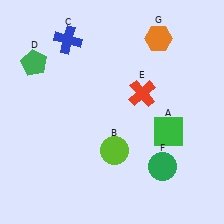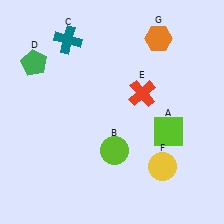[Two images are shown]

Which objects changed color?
A changed from green to lime. C changed from blue to teal. F changed from green to yellow.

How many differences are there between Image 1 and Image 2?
There are 3 differences between the two images.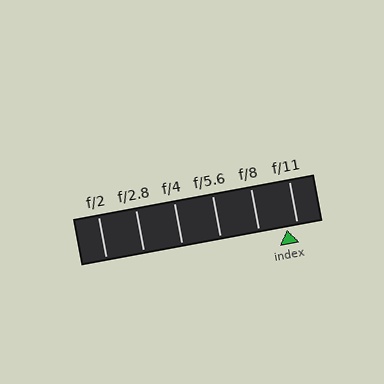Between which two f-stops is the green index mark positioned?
The index mark is between f/8 and f/11.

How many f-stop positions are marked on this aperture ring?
There are 6 f-stop positions marked.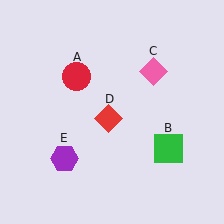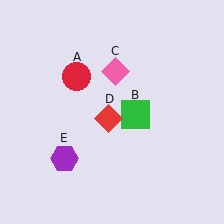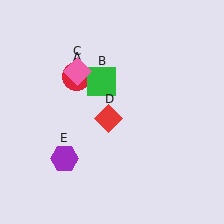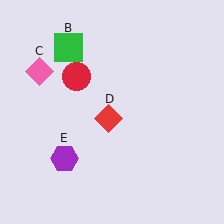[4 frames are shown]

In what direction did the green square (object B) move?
The green square (object B) moved up and to the left.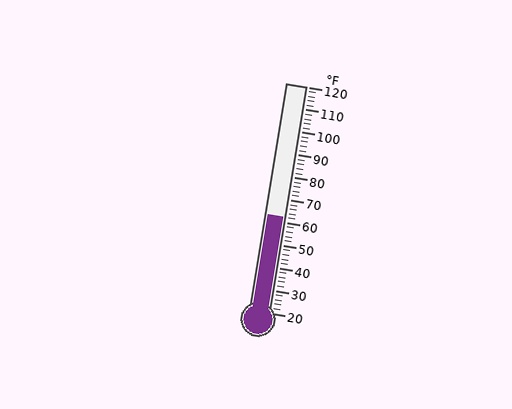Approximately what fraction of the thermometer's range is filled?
The thermometer is filled to approximately 40% of its range.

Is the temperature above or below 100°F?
The temperature is below 100°F.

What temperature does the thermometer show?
The thermometer shows approximately 62°F.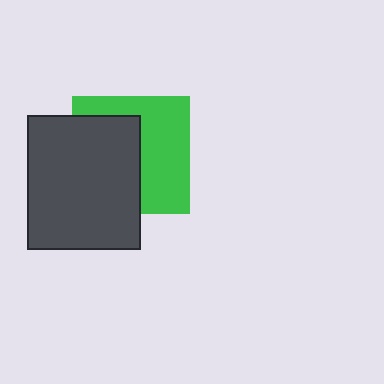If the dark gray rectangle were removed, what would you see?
You would see the complete green square.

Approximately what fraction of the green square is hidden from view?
Roughly 49% of the green square is hidden behind the dark gray rectangle.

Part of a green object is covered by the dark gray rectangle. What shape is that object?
It is a square.